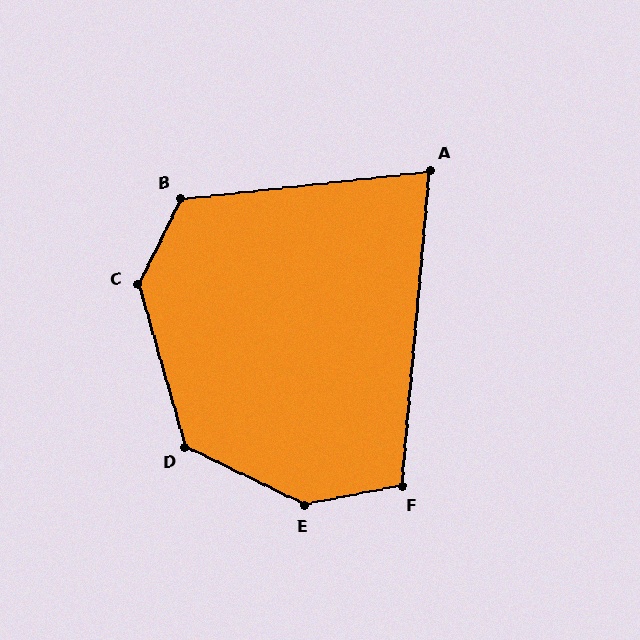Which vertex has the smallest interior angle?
A, at approximately 79 degrees.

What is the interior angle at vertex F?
Approximately 106 degrees (obtuse).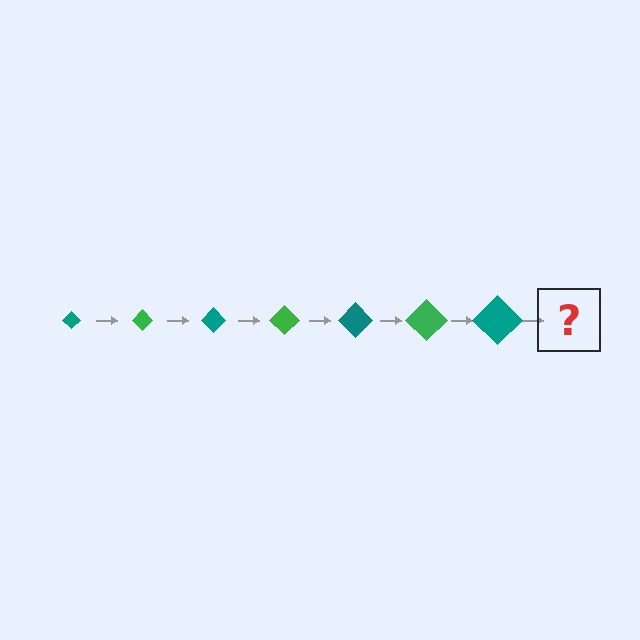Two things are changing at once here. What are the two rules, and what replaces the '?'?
The two rules are that the diamond grows larger each step and the color cycles through teal and green. The '?' should be a green diamond, larger than the previous one.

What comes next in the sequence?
The next element should be a green diamond, larger than the previous one.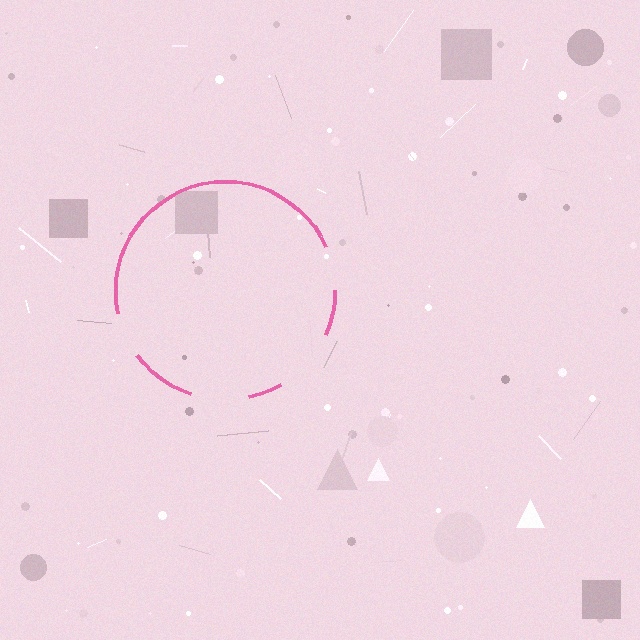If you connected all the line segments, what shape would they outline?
They would outline a circle.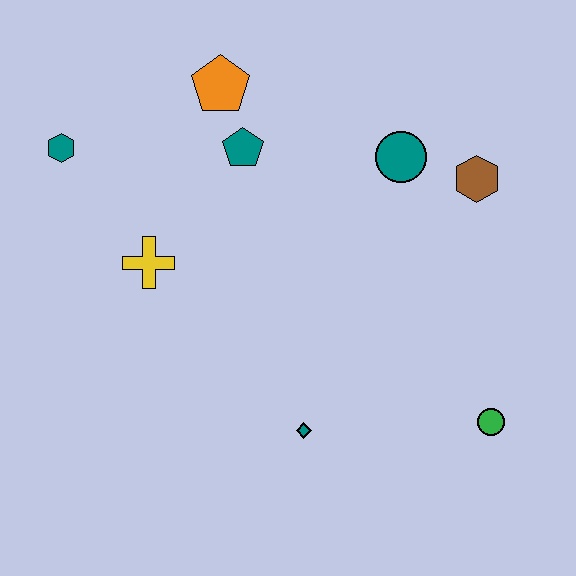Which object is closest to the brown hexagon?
The teal circle is closest to the brown hexagon.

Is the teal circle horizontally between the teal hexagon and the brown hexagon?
Yes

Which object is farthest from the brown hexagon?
The teal hexagon is farthest from the brown hexagon.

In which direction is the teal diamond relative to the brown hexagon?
The teal diamond is below the brown hexagon.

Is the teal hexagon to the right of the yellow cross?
No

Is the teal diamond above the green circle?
No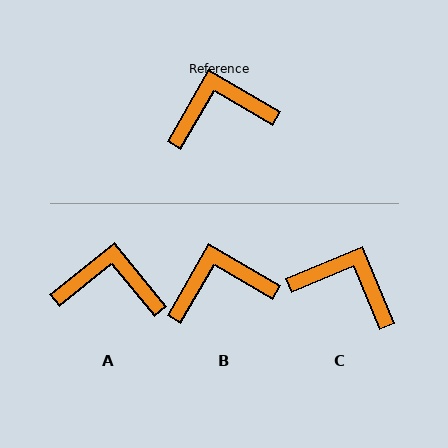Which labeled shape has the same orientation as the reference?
B.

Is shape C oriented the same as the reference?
No, it is off by about 37 degrees.